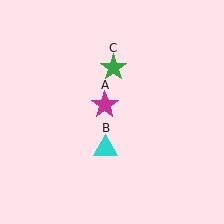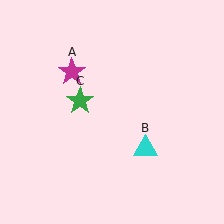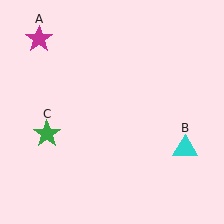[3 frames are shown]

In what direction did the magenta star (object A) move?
The magenta star (object A) moved up and to the left.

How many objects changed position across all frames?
3 objects changed position: magenta star (object A), cyan triangle (object B), green star (object C).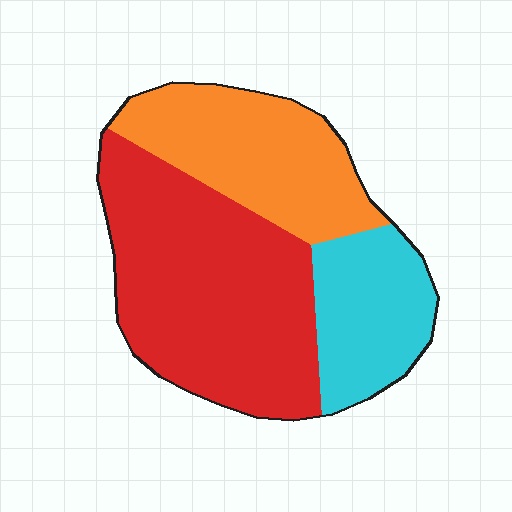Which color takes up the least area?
Cyan, at roughly 20%.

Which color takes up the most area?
Red, at roughly 50%.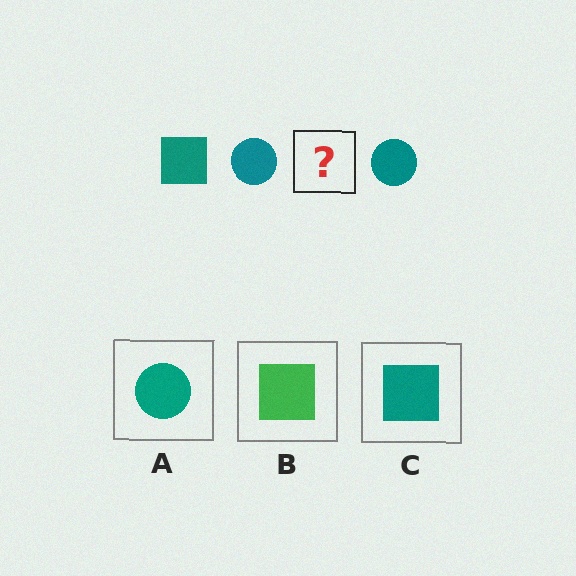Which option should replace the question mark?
Option C.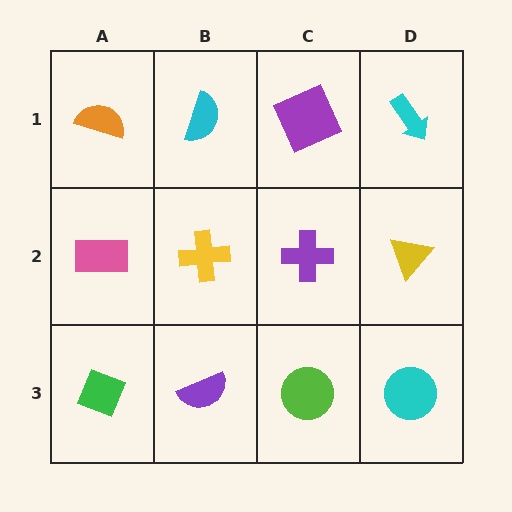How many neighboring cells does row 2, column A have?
3.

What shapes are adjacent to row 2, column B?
A cyan semicircle (row 1, column B), a purple semicircle (row 3, column B), a pink rectangle (row 2, column A), a purple cross (row 2, column C).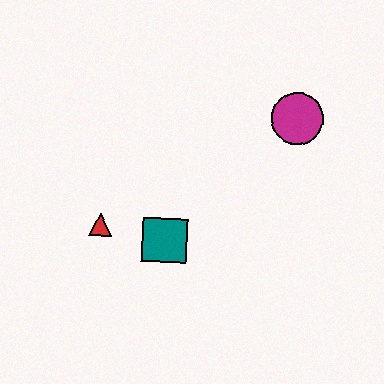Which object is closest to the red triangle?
The teal square is closest to the red triangle.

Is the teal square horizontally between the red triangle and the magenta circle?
Yes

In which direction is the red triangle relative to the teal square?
The red triangle is to the left of the teal square.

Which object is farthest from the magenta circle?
The red triangle is farthest from the magenta circle.